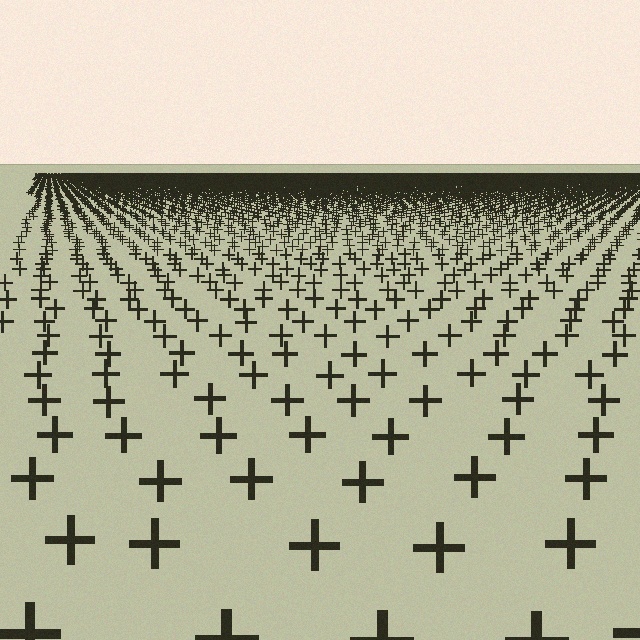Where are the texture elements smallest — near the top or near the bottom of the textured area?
Near the top.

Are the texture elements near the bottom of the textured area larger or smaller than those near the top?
Larger. Near the bottom, elements are closer to the viewer and appear at a bigger on-screen size.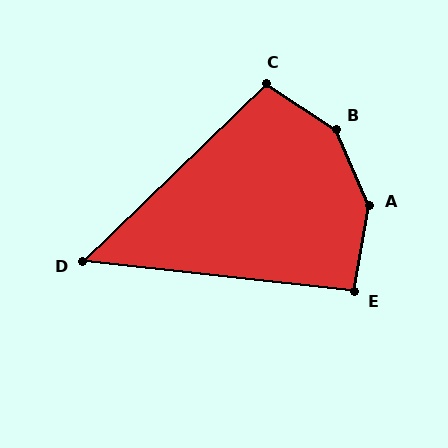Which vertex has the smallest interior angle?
D, at approximately 50 degrees.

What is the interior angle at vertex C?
Approximately 103 degrees (obtuse).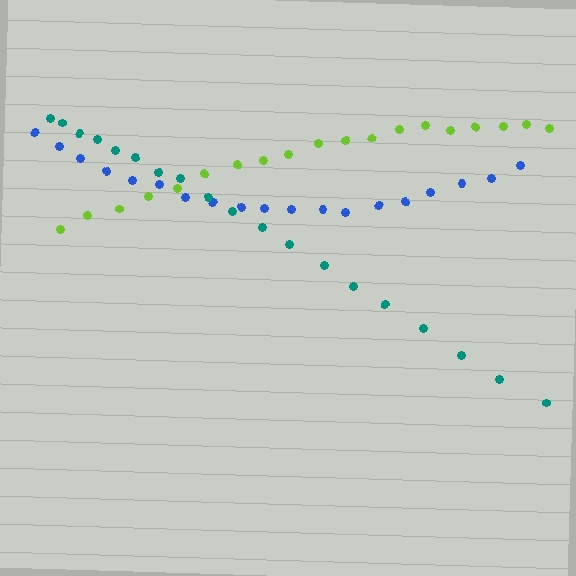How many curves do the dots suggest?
There are 3 distinct paths.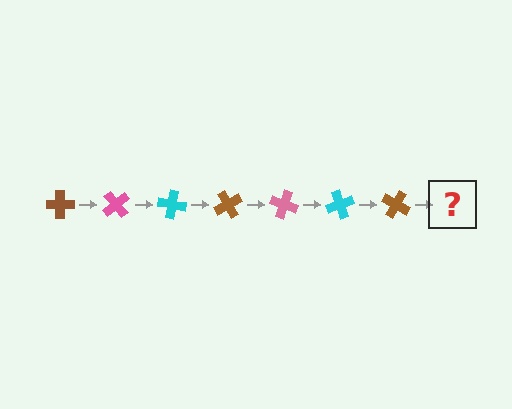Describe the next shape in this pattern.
It should be a pink cross, rotated 350 degrees from the start.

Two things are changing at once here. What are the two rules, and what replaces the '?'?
The two rules are that it rotates 50 degrees each step and the color cycles through brown, pink, and cyan. The '?' should be a pink cross, rotated 350 degrees from the start.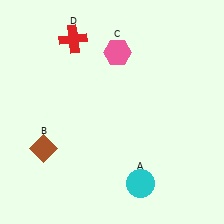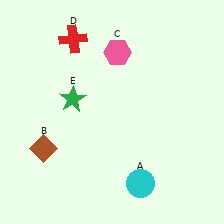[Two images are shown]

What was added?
A green star (E) was added in Image 2.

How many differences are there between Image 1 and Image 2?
There is 1 difference between the two images.